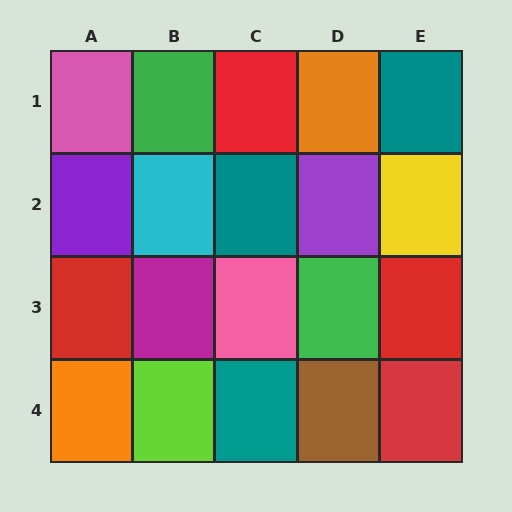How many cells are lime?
1 cell is lime.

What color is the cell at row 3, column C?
Pink.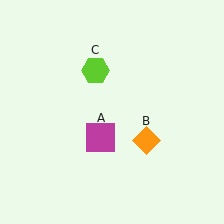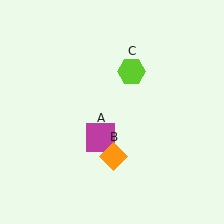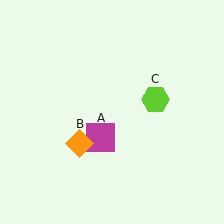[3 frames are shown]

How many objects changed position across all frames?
2 objects changed position: orange diamond (object B), lime hexagon (object C).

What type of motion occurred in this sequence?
The orange diamond (object B), lime hexagon (object C) rotated clockwise around the center of the scene.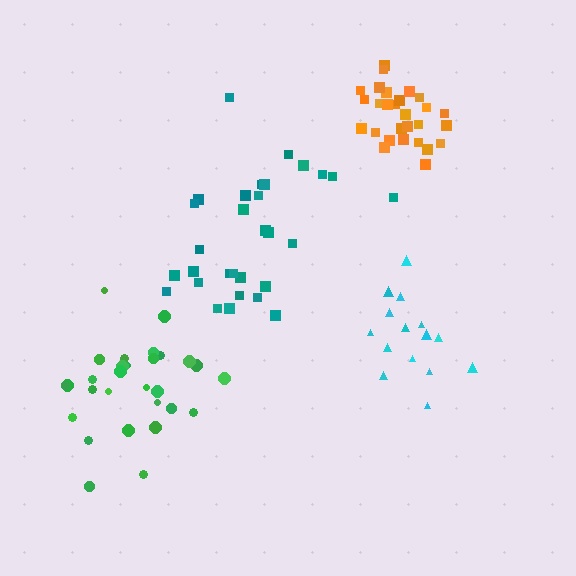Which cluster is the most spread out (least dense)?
Teal.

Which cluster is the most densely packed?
Orange.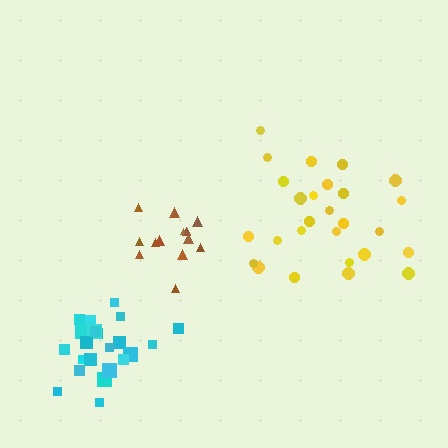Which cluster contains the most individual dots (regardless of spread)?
Yellow (27).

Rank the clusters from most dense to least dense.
brown, cyan, yellow.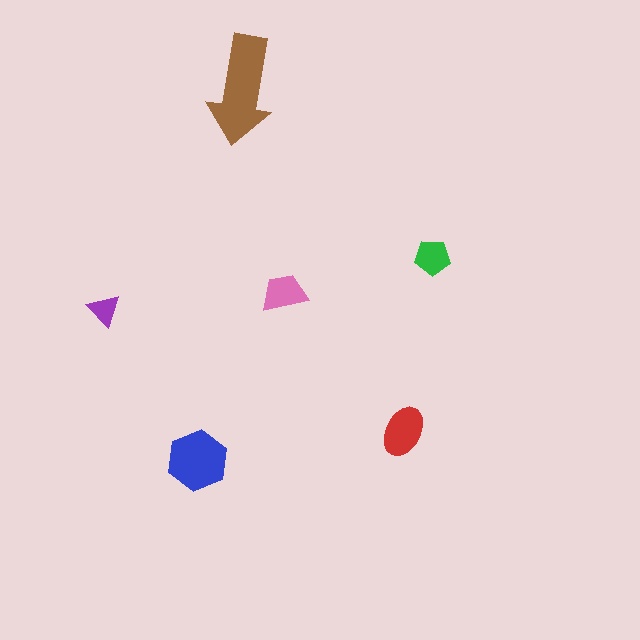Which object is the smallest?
The purple triangle.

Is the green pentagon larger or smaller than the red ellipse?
Smaller.